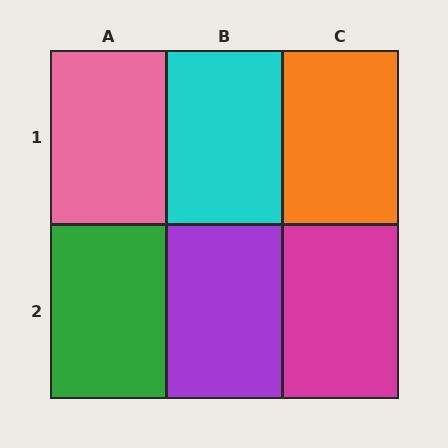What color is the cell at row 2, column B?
Purple.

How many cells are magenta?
1 cell is magenta.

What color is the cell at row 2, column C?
Magenta.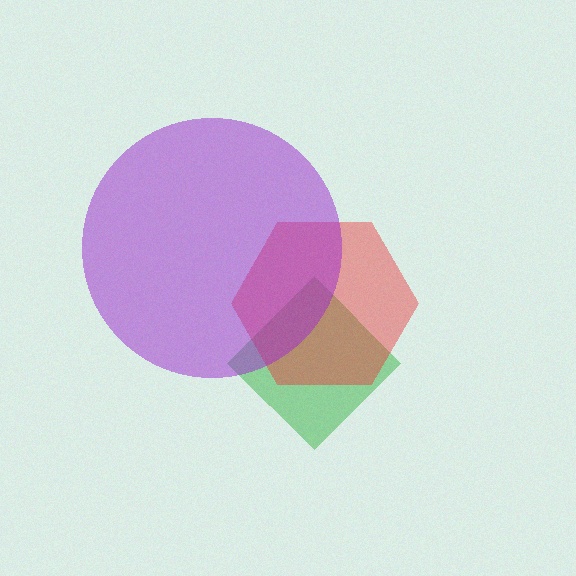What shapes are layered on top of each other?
The layered shapes are: a green diamond, a red hexagon, a purple circle.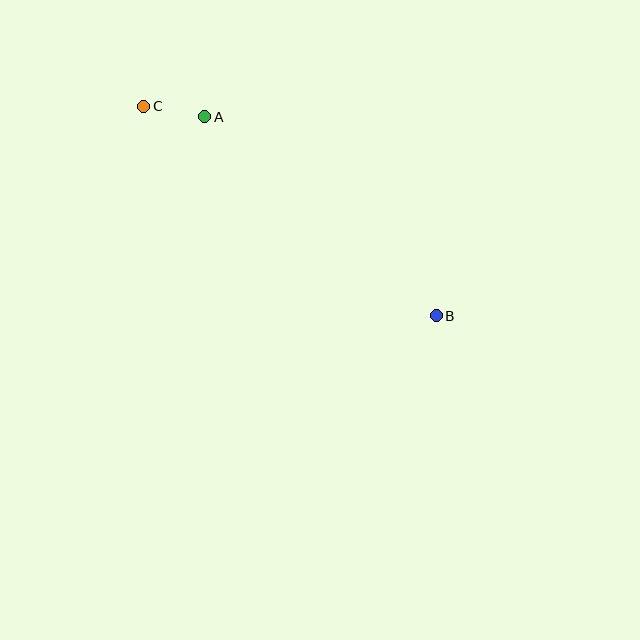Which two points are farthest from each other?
Points B and C are farthest from each other.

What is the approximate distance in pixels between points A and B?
The distance between A and B is approximately 305 pixels.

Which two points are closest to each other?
Points A and C are closest to each other.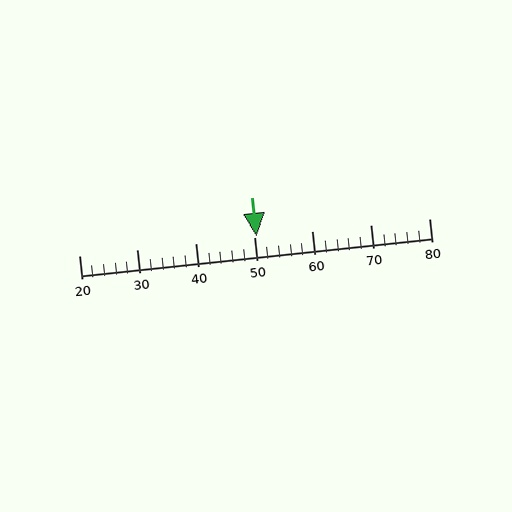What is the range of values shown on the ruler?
The ruler shows values from 20 to 80.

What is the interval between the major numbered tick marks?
The major tick marks are spaced 10 units apart.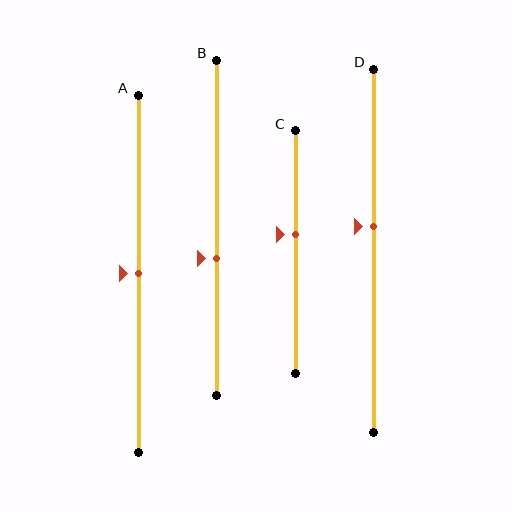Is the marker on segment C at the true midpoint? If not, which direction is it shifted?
No, the marker on segment C is shifted upward by about 7% of the segment length.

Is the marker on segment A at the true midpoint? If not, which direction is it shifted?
Yes, the marker on segment A is at the true midpoint.